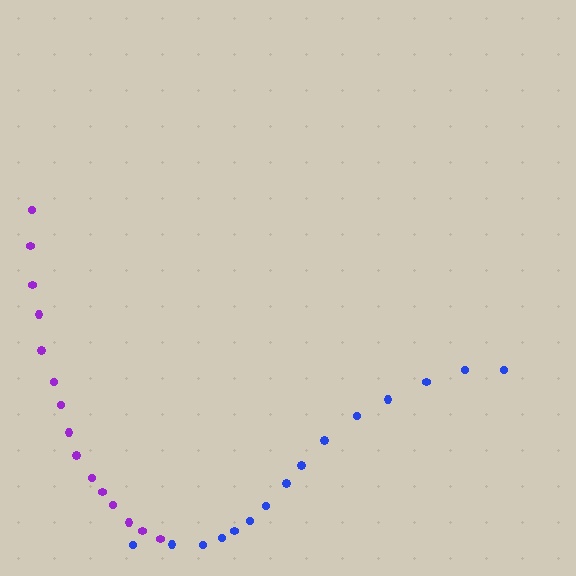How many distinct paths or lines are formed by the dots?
There are 2 distinct paths.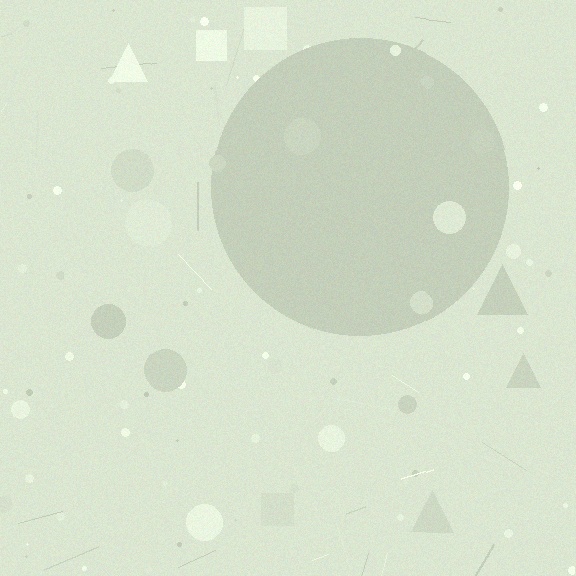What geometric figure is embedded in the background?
A circle is embedded in the background.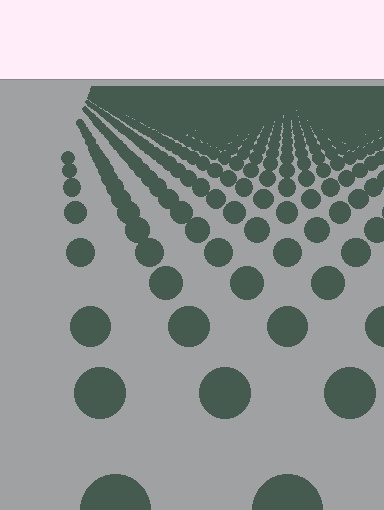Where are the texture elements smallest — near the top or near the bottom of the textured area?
Near the top.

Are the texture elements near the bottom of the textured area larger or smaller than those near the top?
Larger. Near the bottom, elements are closer to the viewer and appear at a bigger on-screen size.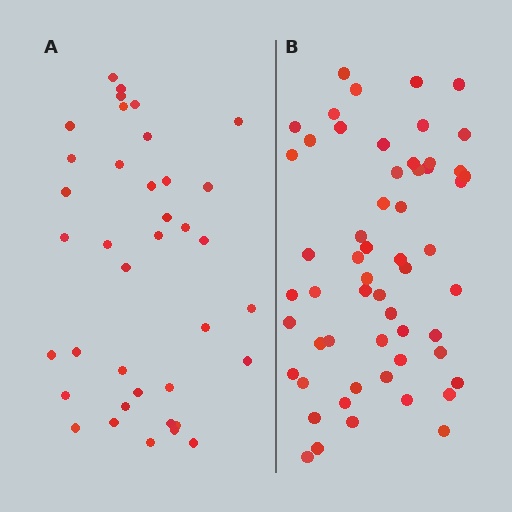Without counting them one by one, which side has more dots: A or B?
Region B (the right region) has more dots.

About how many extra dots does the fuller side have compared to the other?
Region B has approximately 20 more dots than region A.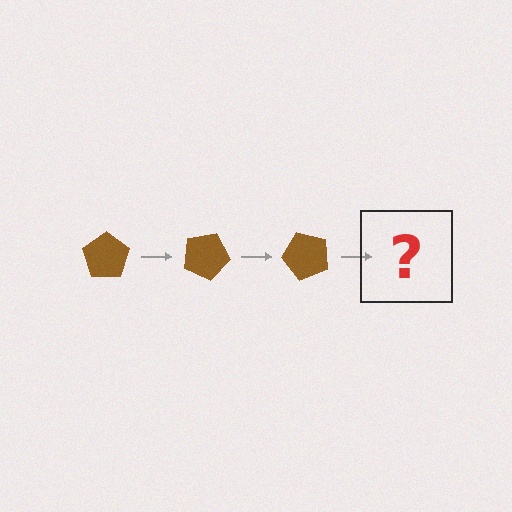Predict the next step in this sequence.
The next step is a brown pentagon rotated 75 degrees.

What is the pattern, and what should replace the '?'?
The pattern is that the pentagon rotates 25 degrees each step. The '?' should be a brown pentagon rotated 75 degrees.